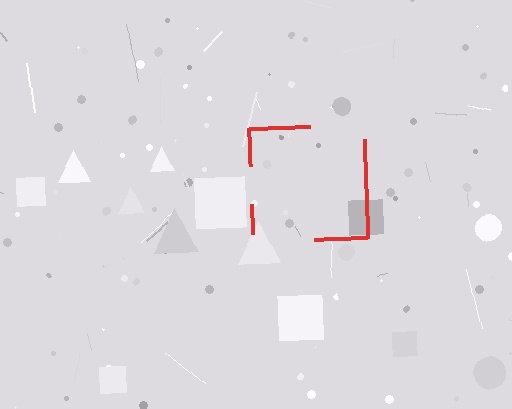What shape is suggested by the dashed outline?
The dashed outline suggests a square.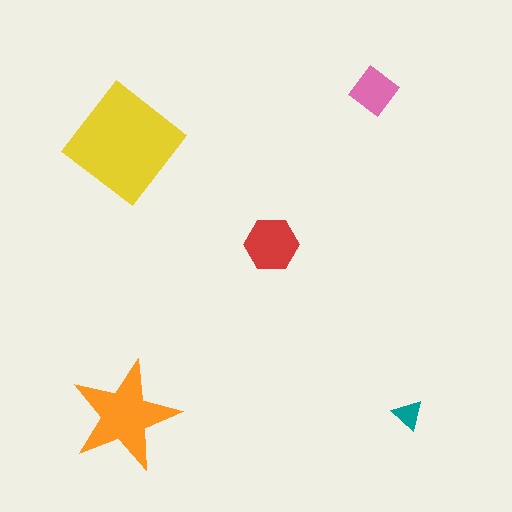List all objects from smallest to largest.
The teal triangle, the pink diamond, the red hexagon, the orange star, the yellow diamond.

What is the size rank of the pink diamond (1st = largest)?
4th.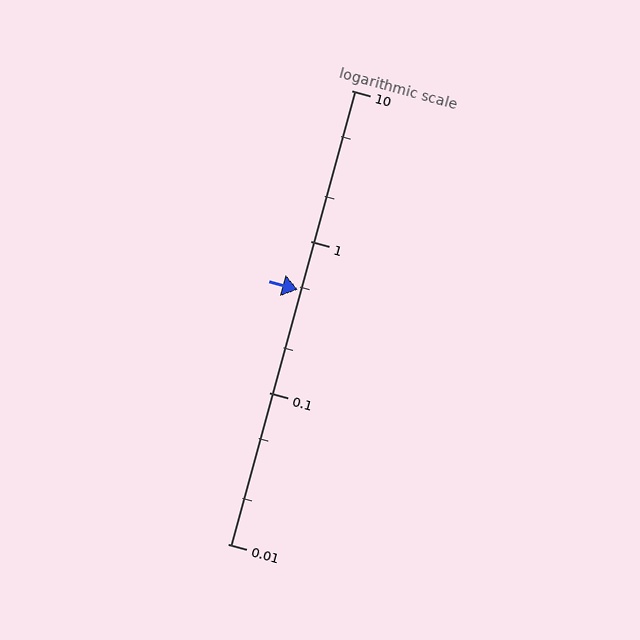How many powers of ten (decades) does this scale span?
The scale spans 3 decades, from 0.01 to 10.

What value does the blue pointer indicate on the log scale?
The pointer indicates approximately 0.48.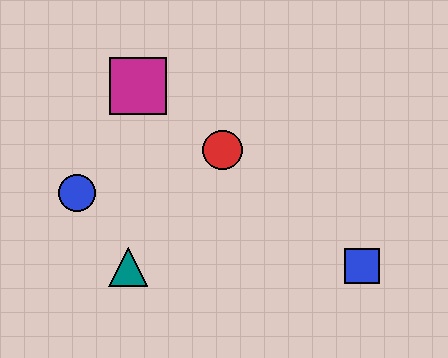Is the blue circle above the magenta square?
No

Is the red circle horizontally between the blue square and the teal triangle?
Yes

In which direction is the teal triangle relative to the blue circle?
The teal triangle is below the blue circle.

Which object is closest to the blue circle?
The teal triangle is closest to the blue circle.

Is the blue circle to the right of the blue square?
No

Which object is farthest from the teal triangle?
The blue square is farthest from the teal triangle.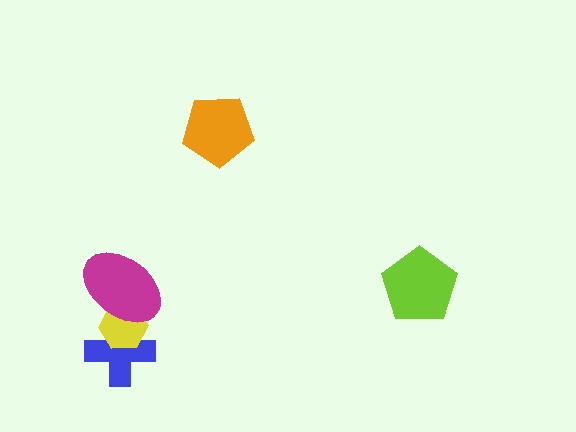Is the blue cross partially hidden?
Yes, it is partially covered by another shape.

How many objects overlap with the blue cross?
2 objects overlap with the blue cross.